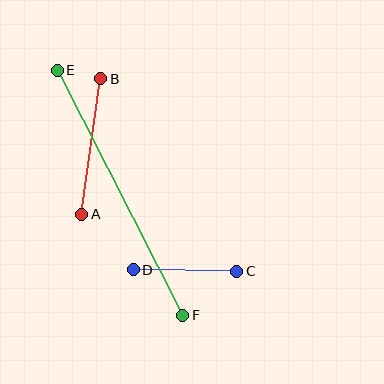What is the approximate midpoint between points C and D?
The midpoint is at approximately (185, 270) pixels.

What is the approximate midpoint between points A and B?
The midpoint is at approximately (91, 147) pixels.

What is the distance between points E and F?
The distance is approximately 275 pixels.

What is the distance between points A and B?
The distance is approximately 136 pixels.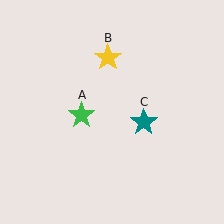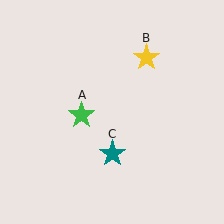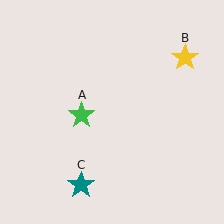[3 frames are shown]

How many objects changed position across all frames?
2 objects changed position: yellow star (object B), teal star (object C).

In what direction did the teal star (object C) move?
The teal star (object C) moved down and to the left.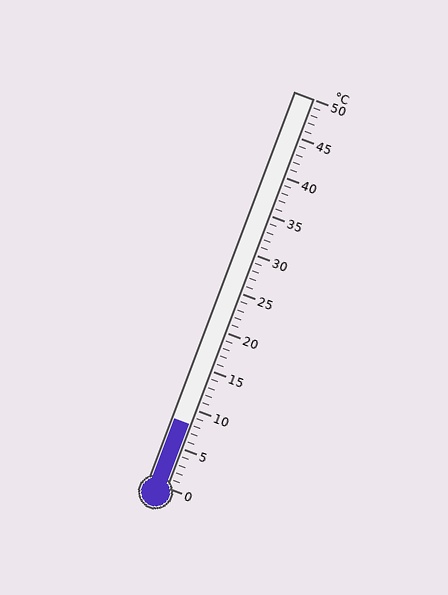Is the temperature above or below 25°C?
The temperature is below 25°C.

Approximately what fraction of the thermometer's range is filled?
The thermometer is filled to approximately 15% of its range.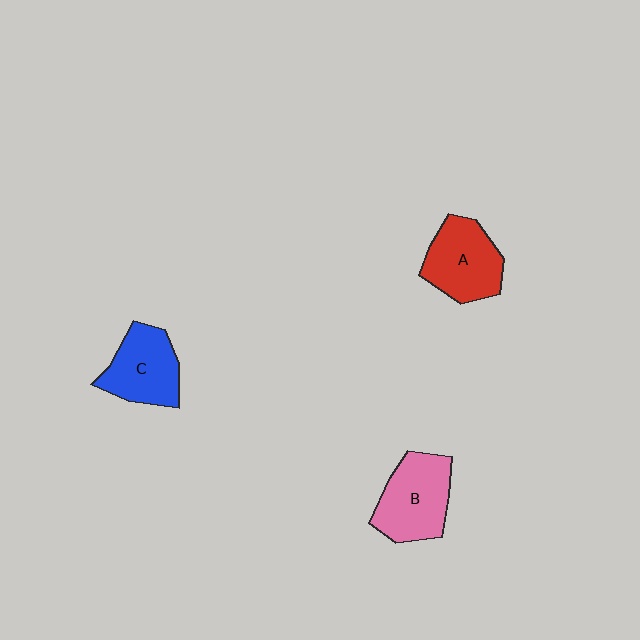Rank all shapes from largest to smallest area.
From largest to smallest: B (pink), A (red), C (blue).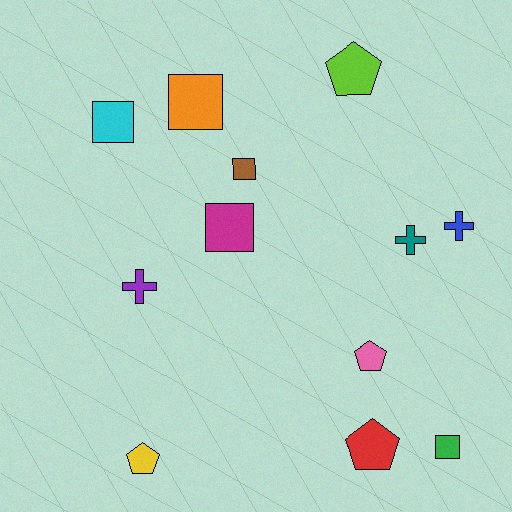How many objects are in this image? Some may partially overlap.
There are 12 objects.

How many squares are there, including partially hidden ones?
There are 5 squares.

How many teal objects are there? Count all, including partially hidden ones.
There is 1 teal object.